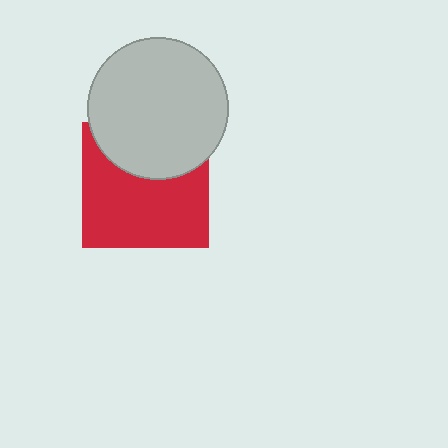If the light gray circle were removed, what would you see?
You would see the complete red square.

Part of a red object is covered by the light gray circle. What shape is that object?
It is a square.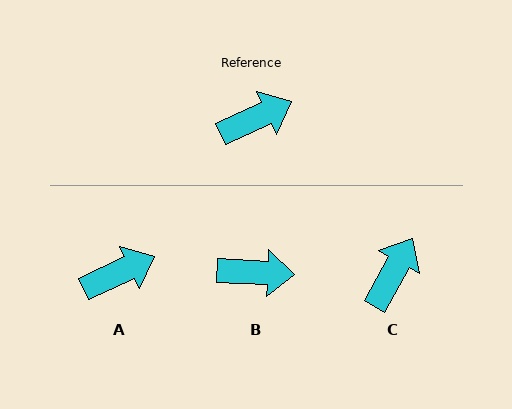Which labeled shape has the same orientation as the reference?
A.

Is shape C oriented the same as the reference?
No, it is off by about 36 degrees.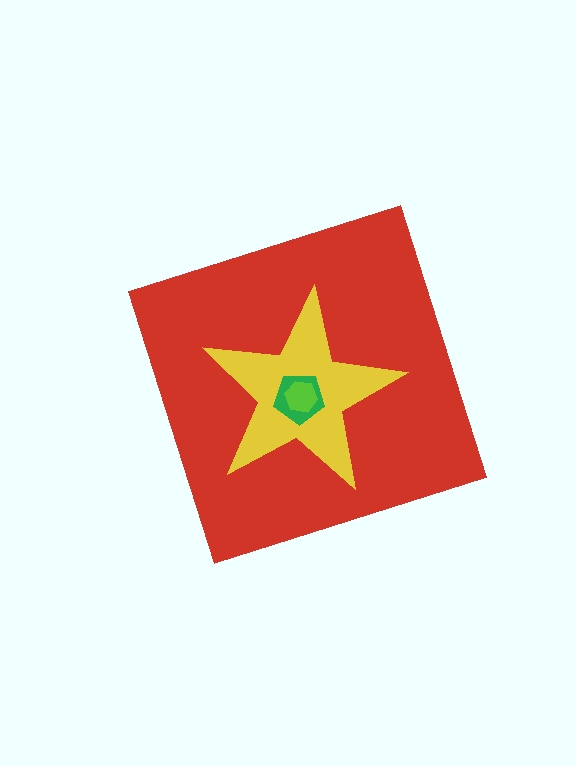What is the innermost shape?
The lime hexagon.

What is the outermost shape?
The red diamond.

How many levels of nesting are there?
4.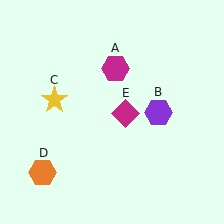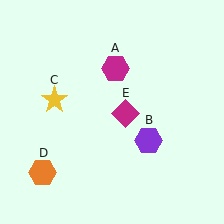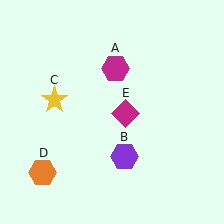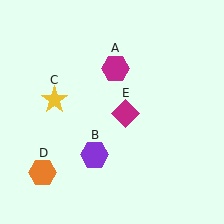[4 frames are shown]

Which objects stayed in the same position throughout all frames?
Magenta hexagon (object A) and yellow star (object C) and orange hexagon (object D) and magenta diamond (object E) remained stationary.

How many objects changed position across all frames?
1 object changed position: purple hexagon (object B).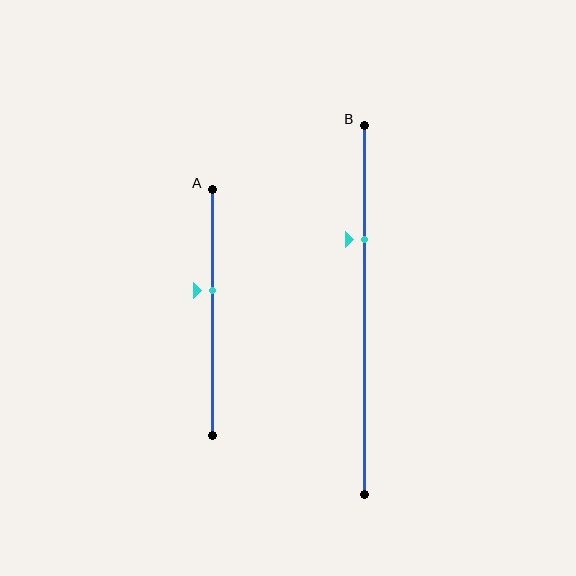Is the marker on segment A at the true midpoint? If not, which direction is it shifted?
No, the marker on segment A is shifted upward by about 9% of the segment length.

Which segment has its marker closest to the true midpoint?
Segment A has its marker closest to the true midpoint.